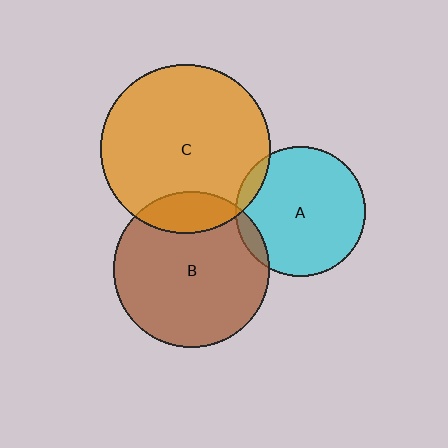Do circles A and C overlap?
Yes.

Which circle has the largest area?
Circle C (orange).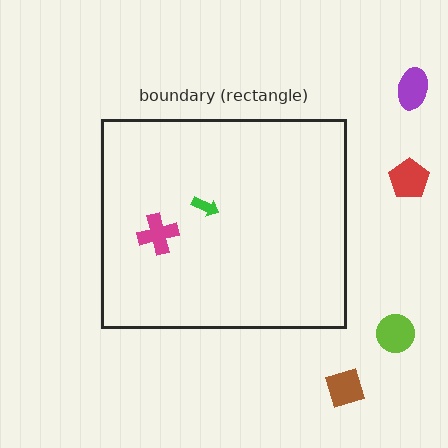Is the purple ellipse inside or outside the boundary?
Outside.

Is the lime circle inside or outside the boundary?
Outside.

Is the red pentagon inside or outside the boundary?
Outside.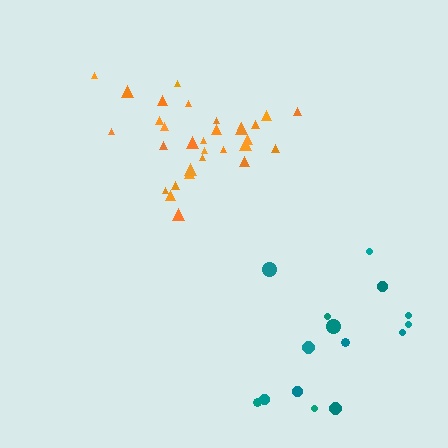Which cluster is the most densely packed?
Orange.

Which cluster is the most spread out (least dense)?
Teal.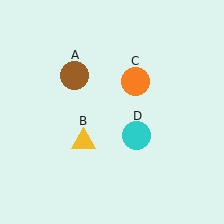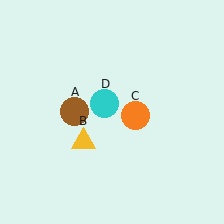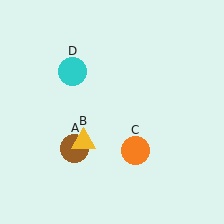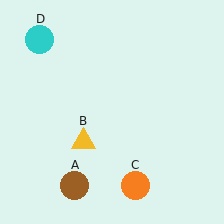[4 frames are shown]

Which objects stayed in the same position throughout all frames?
Yellow triangle (object B) remained stationary.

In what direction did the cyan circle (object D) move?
The cyan circle (object D) moved up and to the left.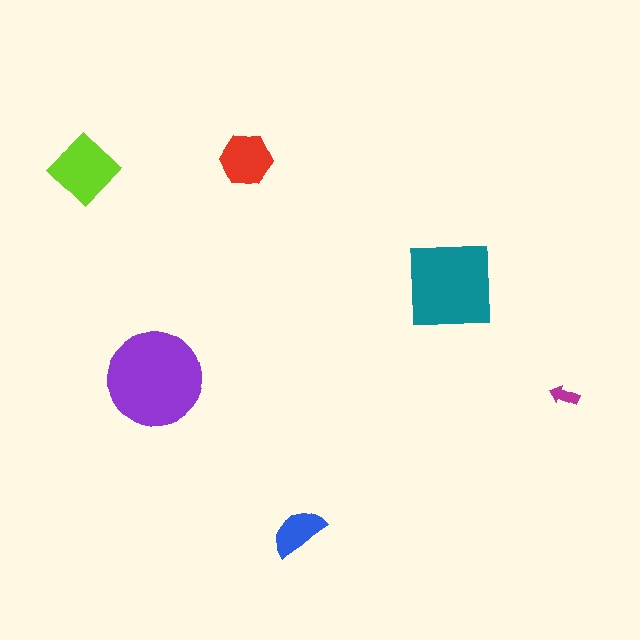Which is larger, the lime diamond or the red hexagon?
The lime diamond.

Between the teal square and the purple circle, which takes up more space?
The purple circle.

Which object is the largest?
The purple circle.